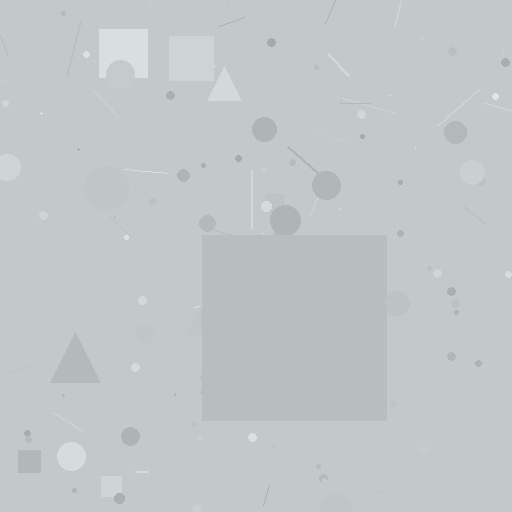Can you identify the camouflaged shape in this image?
The camouflaged shape is a square.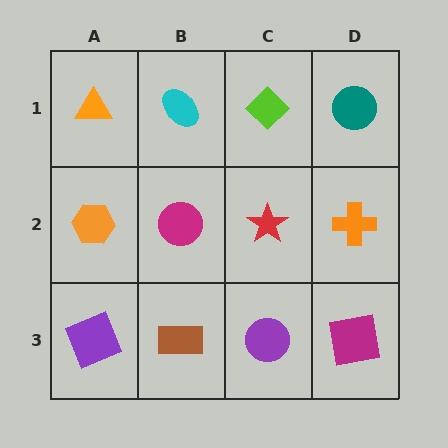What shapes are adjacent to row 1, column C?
A red star (row 2, column C), a cyan ellipse (row 1, column B), a teal circle (row 1, column D).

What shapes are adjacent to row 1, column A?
An orange hexagon (row 2, column A), a cyan ellipse (row 1, column B).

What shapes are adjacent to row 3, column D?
An orange cross (row 2, column D), a purple circle (row 3, column C).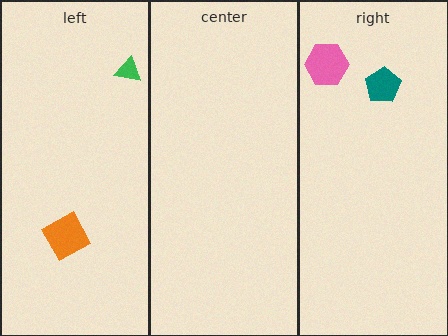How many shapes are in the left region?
2.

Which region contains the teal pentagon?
The right region.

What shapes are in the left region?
The green triangle, the orange diamond.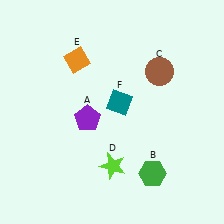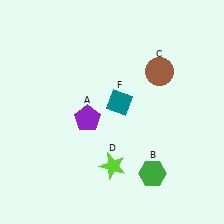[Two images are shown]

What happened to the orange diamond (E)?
The orange diamond (E) was removed in Image 2. It was in the top-left area of Image 1.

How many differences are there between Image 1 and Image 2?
There is 1 difference between the two images.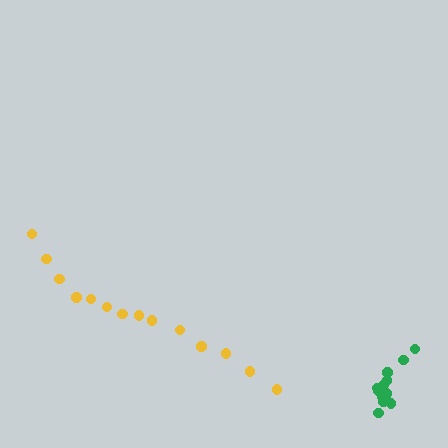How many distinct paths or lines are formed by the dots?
There are 2 distinct paths.